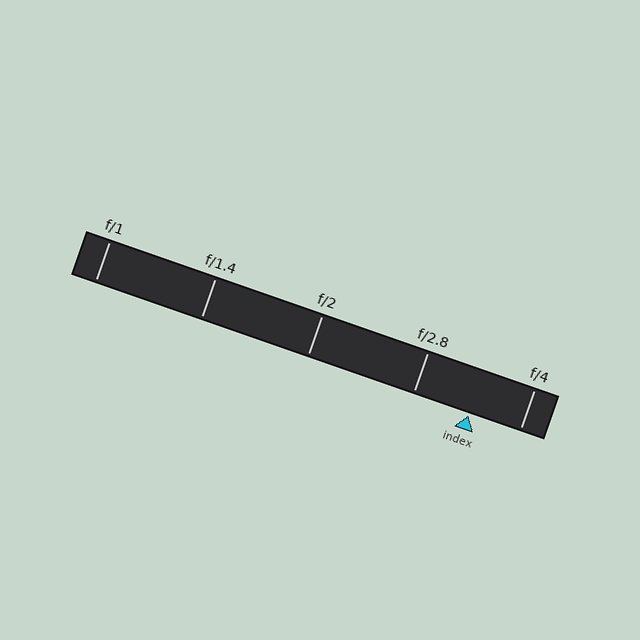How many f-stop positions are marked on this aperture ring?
There are 5 f-stop positions marked.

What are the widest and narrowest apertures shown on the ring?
The widest aperture shown is f/1 and the narrowest is f/4.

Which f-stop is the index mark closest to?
The index mark is closest to f/4.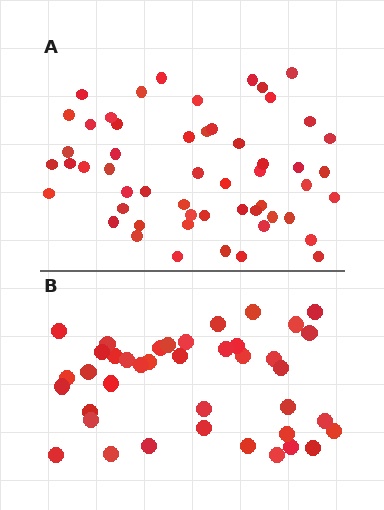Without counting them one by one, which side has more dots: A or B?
Region A (the top region) has more dots.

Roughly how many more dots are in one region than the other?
Region A has approximately 15 more dots than region B.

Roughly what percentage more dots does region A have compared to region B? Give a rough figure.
About 35% more.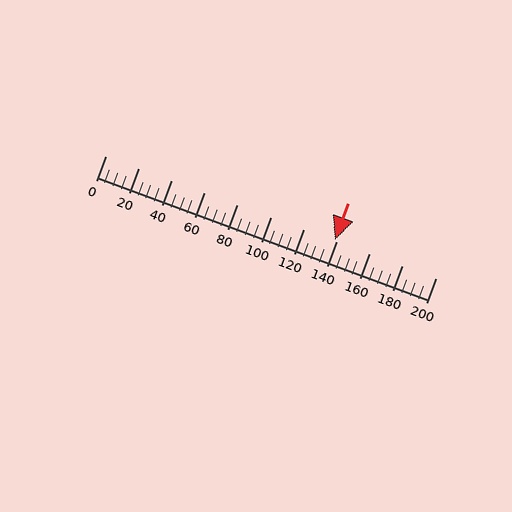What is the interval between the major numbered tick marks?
The major tick marks are spaced 20 units apart.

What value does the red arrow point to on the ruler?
The red arrow points to approximately 139.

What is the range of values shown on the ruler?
The ruler shows values from 0 to 200.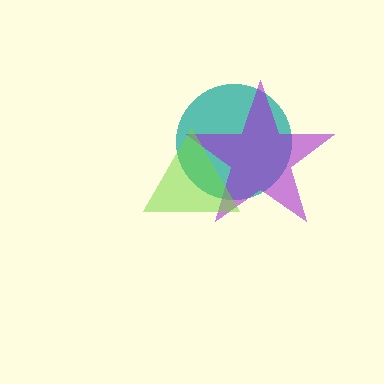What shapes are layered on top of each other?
The layered shapes are: a teal circle, a purple star, a lime triangle.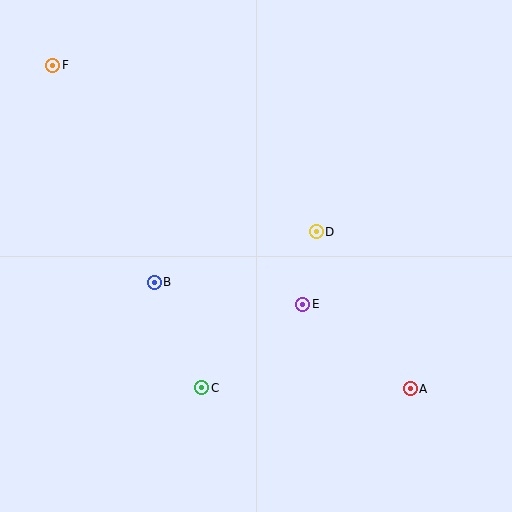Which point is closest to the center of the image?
Point D at (316, 232) is closest to the center.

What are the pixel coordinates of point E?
Point E is at (303, 304).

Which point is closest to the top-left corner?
Point F is closest to the top-left corner.